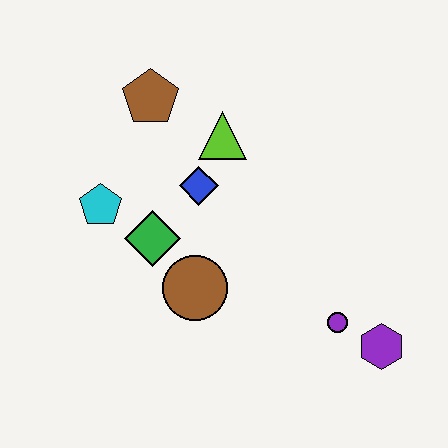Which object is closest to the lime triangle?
The blue diamond is closest to the lime triangle.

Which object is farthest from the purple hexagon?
The brown pentagon is farthest from the purple hexagon.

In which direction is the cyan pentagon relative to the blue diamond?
The cyan pentagon is to the left of the blue diamond.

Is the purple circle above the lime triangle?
No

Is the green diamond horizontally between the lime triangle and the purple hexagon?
No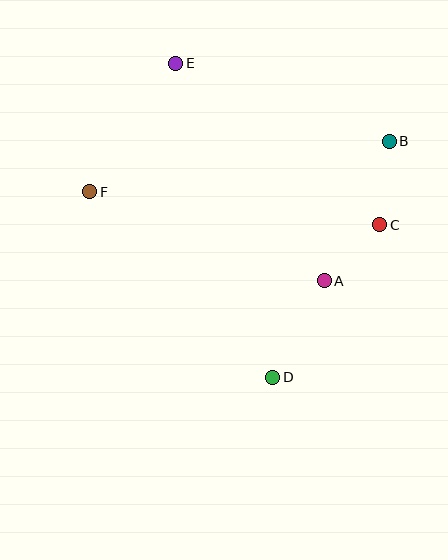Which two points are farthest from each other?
Points D and E are farthest from each other.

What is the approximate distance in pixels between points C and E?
The distance between C and E is approximately 260 pixels.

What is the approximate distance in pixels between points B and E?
The distance between B and E is approximately 228 pixels.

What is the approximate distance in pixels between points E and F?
The distance between E and F is approximately 155 pixels.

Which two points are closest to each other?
Points A and C are closest to each other.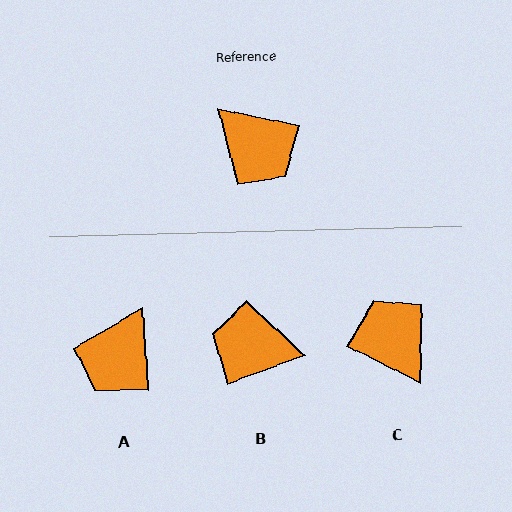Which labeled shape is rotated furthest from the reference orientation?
C, about 165 degrees away.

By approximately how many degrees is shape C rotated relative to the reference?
Approximately 165 degrees counter-clockwise.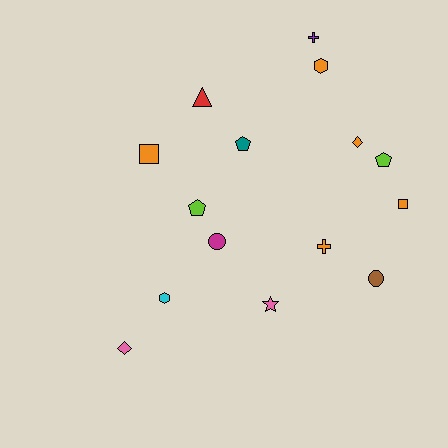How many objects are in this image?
There are 15 objects.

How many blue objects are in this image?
There are no blue objects.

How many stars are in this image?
There is 1 star.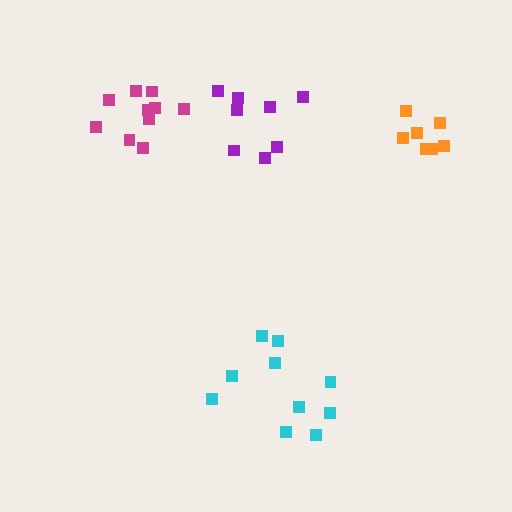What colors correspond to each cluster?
The clusters are colored: magenta, cyan, purple, orange.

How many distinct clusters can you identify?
There are 4 distinct clusters.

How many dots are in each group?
Group 1: 10 dots, Group 2: 10 dots, Group 3: 8 dots, Group 4: 7 dots (35 total).